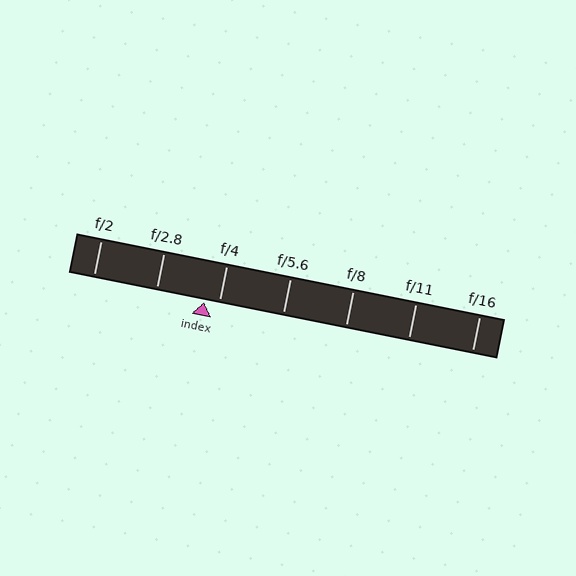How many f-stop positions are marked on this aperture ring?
There are 7 f-stop positions marked.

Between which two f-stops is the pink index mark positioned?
The index mark is between f/2.8 and f/4.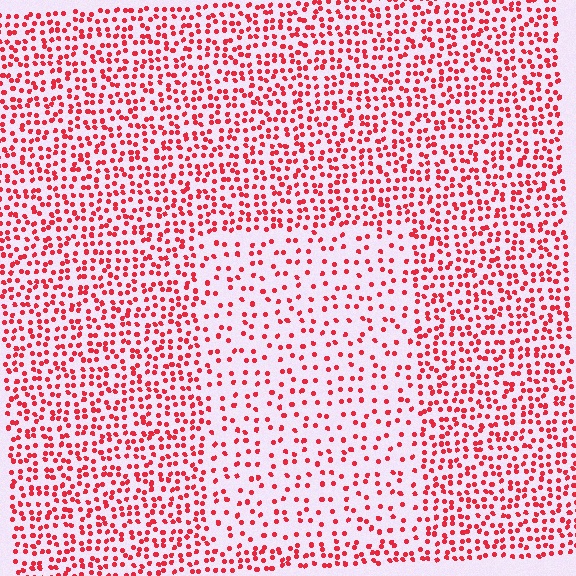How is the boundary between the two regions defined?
The boundary is defined by a change in element density (approximately 2.0x ratio). All elements are the same color, size, and shape.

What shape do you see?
I see a rectangle.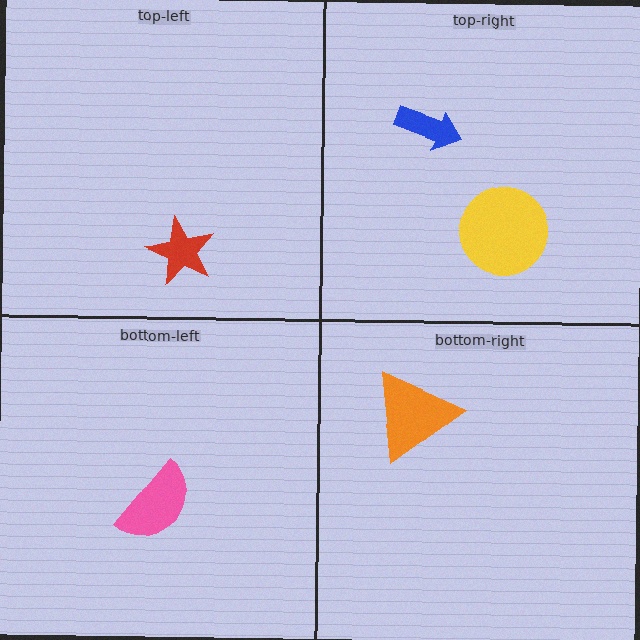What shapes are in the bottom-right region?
The orange triangle.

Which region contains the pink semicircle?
The bottom-left region.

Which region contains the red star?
The top-left region.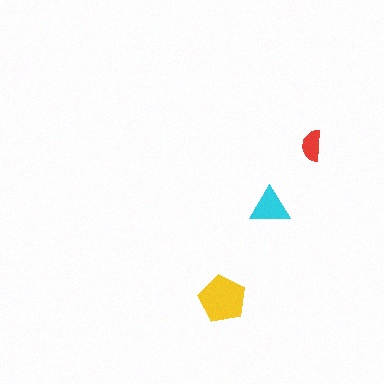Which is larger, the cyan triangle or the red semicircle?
The cyan triangle.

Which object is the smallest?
The red semicircle.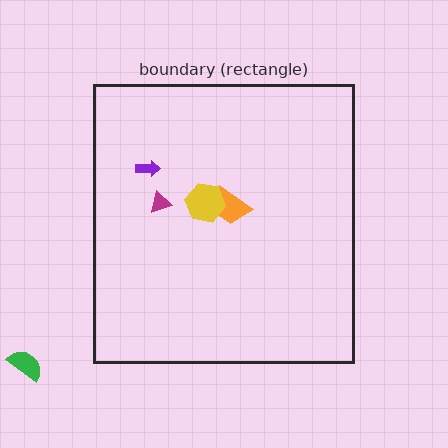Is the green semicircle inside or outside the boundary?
Outside.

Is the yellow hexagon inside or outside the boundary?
Inside.